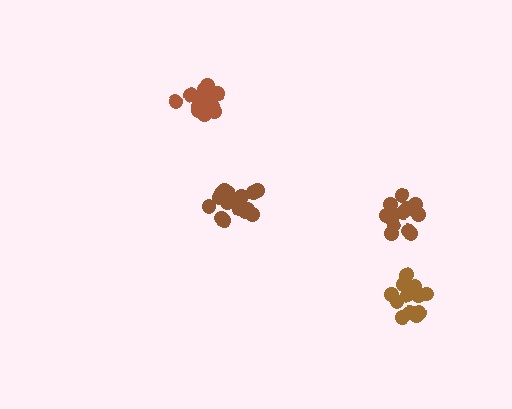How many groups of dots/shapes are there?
There are 4 groups.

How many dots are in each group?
Group 1: 17 dots, Group 2: 13 dots, Group 3: 14 dots, Group 4: 13 dots (57 total).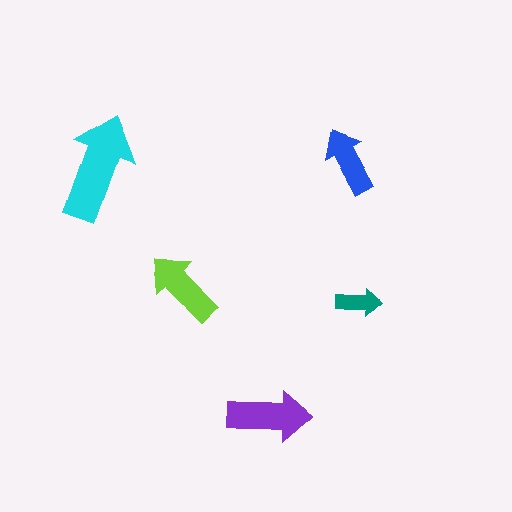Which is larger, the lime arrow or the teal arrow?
The lime one.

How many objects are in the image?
There are 5 objects in the image.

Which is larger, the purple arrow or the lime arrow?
The purple one.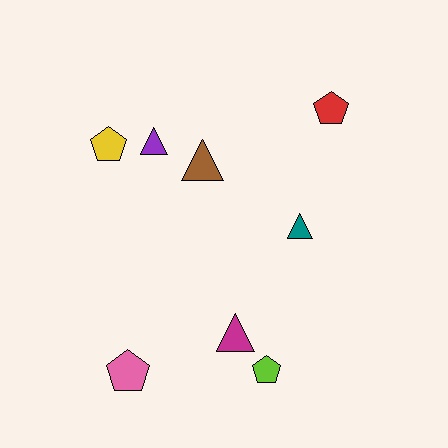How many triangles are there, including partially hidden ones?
There are 4 triangles.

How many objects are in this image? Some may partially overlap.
There are 8 objects.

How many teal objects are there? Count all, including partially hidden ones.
There is 1 teal object.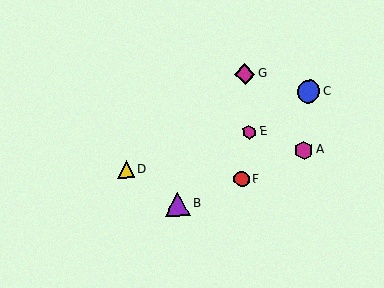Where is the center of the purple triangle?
The center of the purple triangle is at (178, 204).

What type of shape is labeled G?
Shape G is a magenta diamond.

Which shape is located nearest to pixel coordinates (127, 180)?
The yellow triangle (labeled D) at (126, 169) is nearest to that location.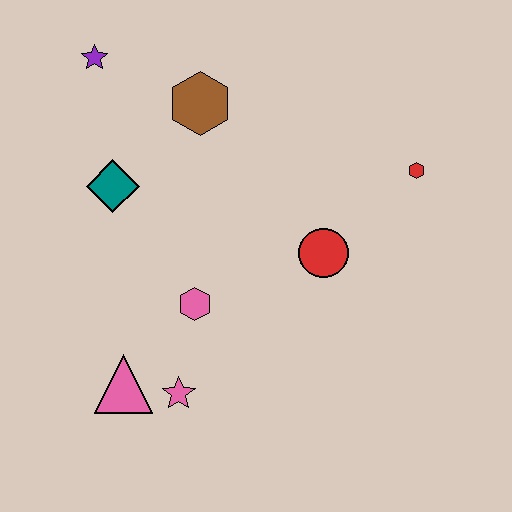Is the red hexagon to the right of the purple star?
Yes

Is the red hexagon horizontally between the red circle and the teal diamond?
No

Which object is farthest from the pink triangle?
The red hexagon is farthest from the pink triangle.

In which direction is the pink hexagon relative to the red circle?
The pink hexagon is to the left of the red circle.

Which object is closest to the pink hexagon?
The pink star is closest to the pink hexagon.